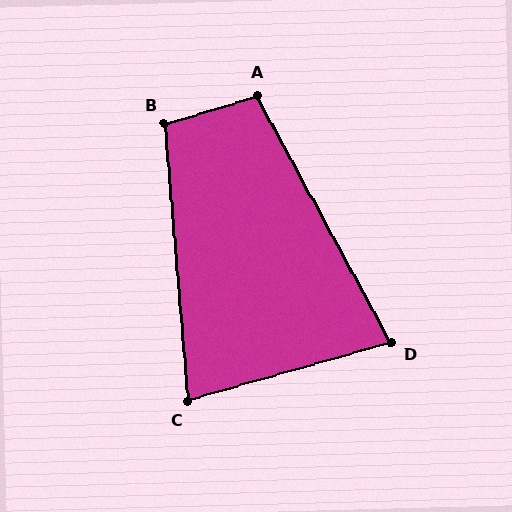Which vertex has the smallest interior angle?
D, at approximately 77 degrees.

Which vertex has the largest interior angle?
B, at approximately 103 degrees.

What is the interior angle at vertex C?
Approximately 79 degrees (acute).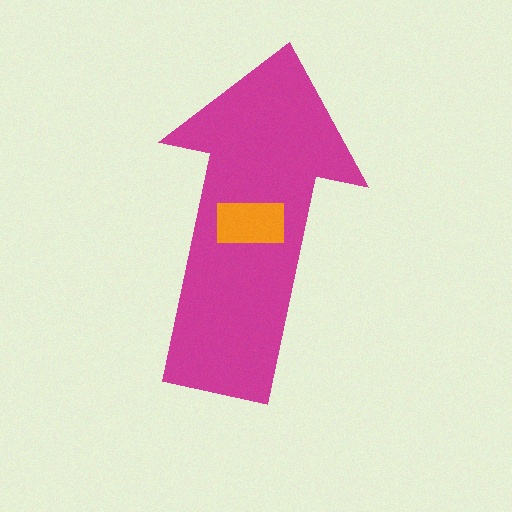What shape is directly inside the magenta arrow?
The orange rectangle.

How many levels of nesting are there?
2.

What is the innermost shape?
The orange rectangle.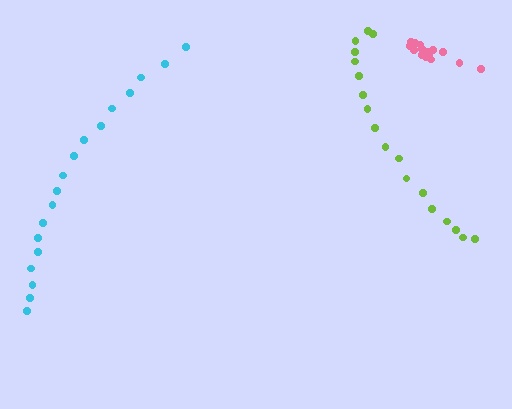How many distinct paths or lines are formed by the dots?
There are 3 distinct paths.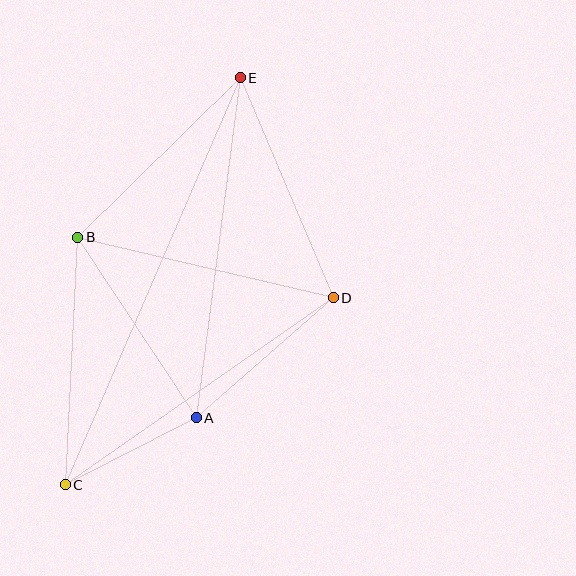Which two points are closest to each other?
Points A and C are closest to each other.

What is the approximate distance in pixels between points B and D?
The distance between B and D is approximately 263 pixels.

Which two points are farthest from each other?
Points C and E are farthest from each other.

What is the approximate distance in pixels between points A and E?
The distance between A and E is approximately 343 pixels.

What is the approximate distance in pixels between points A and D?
The distance between A and D is approximately 182 pixels.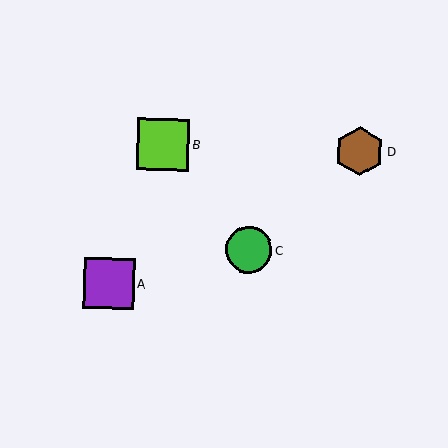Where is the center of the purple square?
The center of the purple square is at (109, 283).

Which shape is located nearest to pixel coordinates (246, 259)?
The green circle (labeled C) at (249, 250) is nearest to that location.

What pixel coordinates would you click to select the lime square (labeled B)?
Click at (163, 144) to select the lime square B.